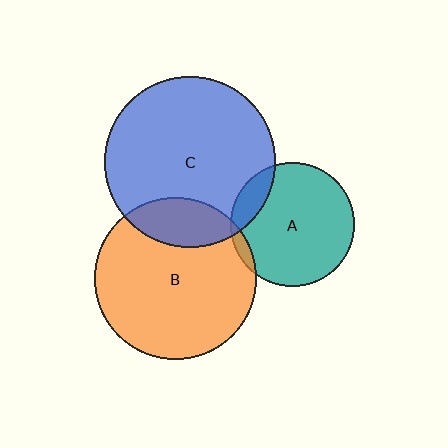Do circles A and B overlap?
Yes.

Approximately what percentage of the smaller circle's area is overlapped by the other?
Approximately 5%.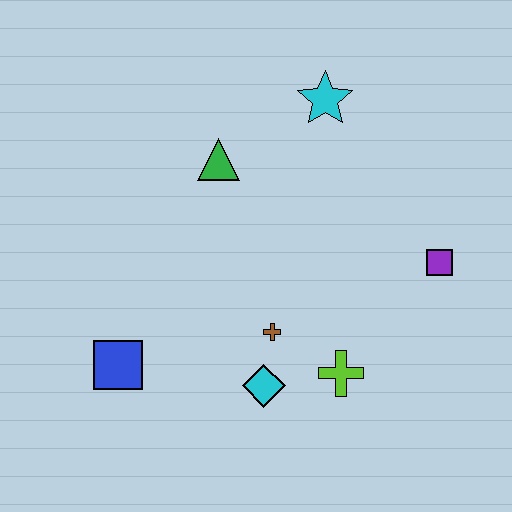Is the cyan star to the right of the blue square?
Yes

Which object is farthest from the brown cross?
The cyan star is farthest from the brown cross.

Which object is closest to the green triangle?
The cyan star is closest to the green triangle.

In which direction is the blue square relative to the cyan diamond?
The blue square is to the left of the cyan diamond.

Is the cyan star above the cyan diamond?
Yes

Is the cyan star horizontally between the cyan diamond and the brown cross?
No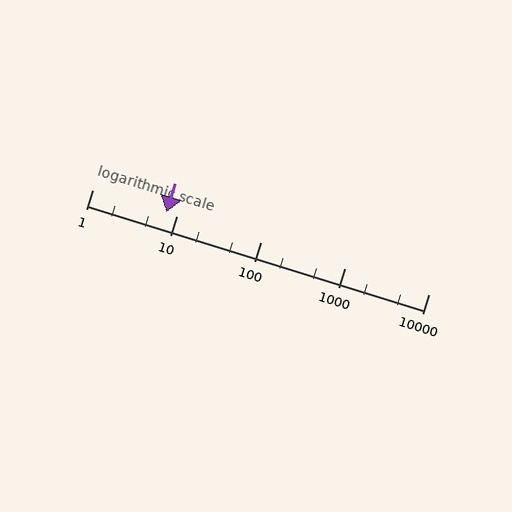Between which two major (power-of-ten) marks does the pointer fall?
The pointer is between 1 and 10.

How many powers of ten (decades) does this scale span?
The scale spans 4 decades, from 1 to 10000.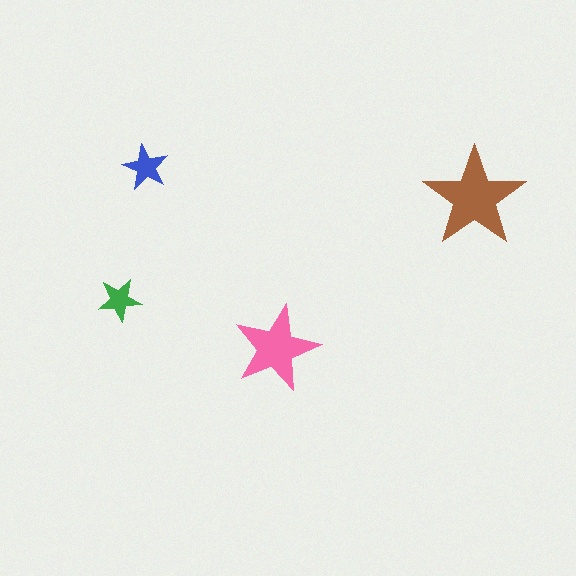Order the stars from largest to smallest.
the brown one, the pink one, the blue one, the green one.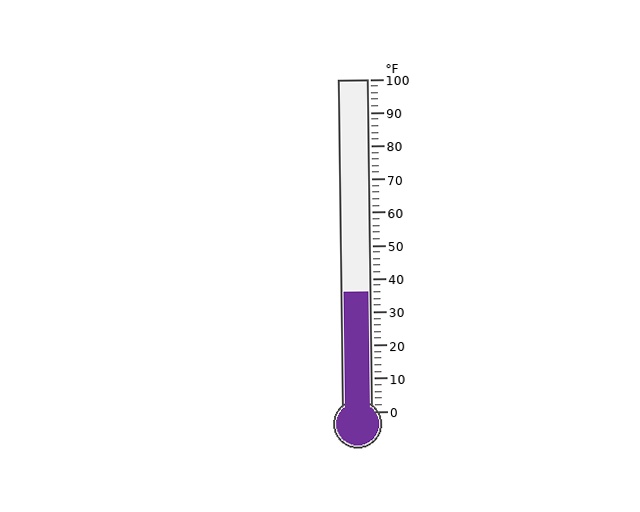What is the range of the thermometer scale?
The thermometer scale ranges from 0°F to 100°F.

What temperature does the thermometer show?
The thermometer shows approximately 36°F.